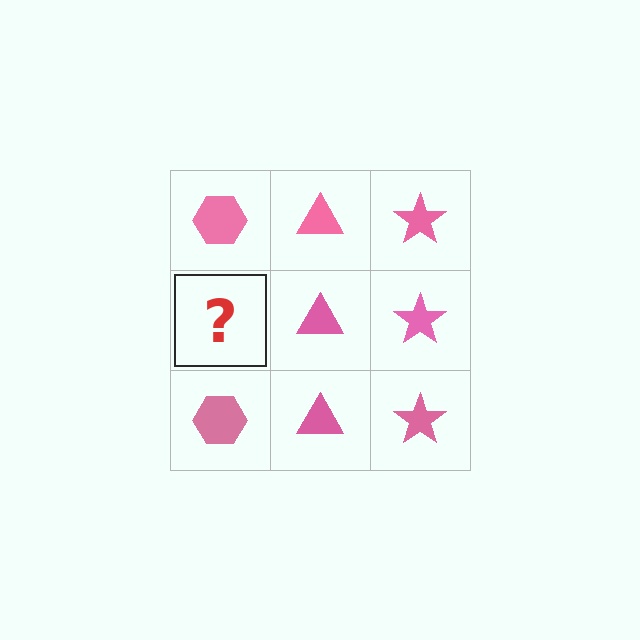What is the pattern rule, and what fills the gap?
The rule is that each column has a consistent shape. The gap should be filled with a pink hexagon.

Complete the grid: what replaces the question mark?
The question mark should be replaced with a pink hexagon.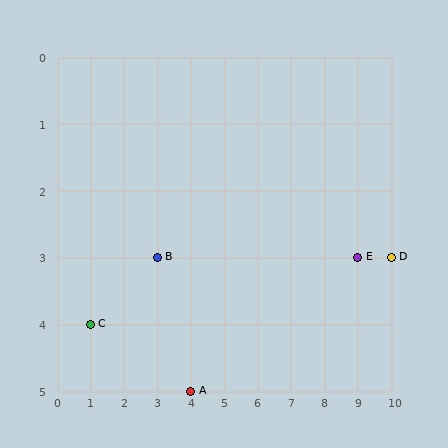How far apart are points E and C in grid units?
Points E and C are 8 columns and 1 row apart (about 8.1 grid units diagonally).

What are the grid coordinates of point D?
Point D is at grid coordinates (10, 3).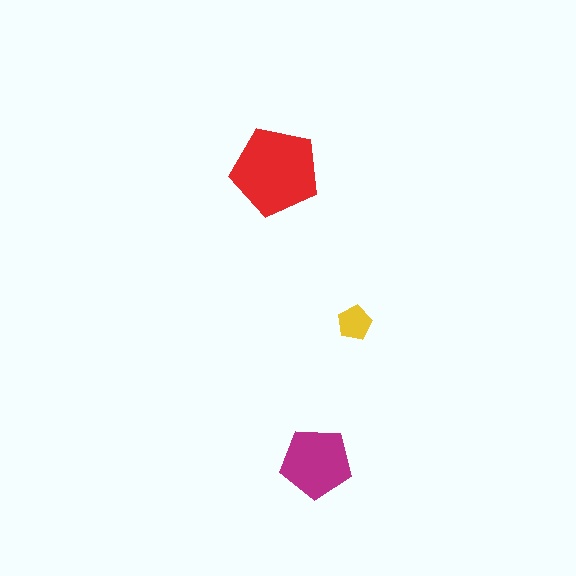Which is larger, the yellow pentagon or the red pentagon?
The red one.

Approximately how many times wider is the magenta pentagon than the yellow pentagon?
About 2 times wider.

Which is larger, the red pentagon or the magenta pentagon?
The red one.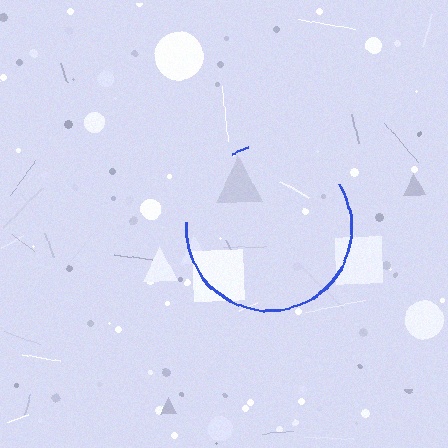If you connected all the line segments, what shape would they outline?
They would outline a circle.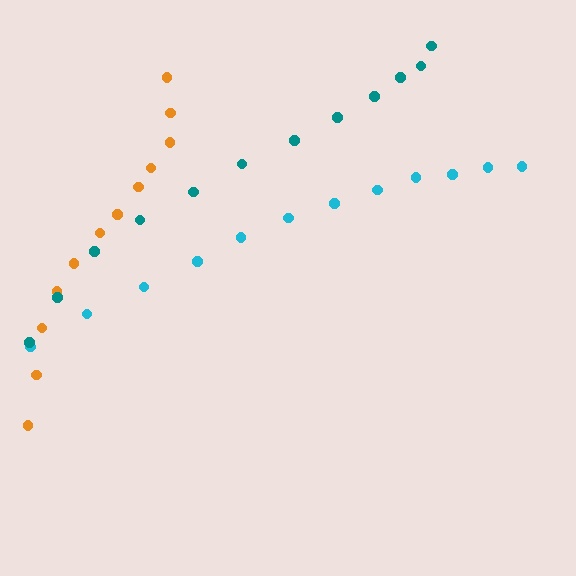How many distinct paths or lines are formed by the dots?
There are 3 distinct paths.